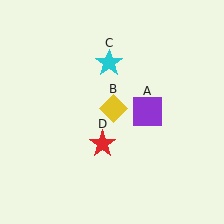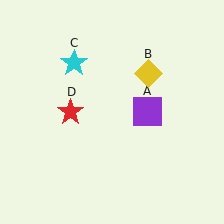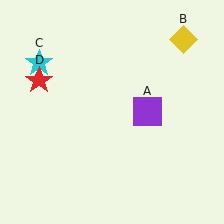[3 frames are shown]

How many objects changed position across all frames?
3 objects changed position: yellow diamond (object B), cyan star (object C), red star (object D).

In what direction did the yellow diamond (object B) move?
The yellow diamond (object B) moved up and to the right.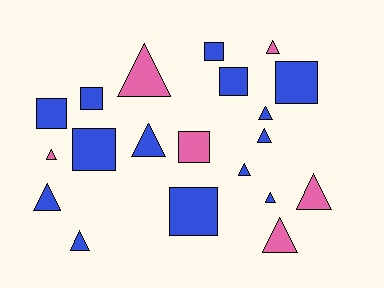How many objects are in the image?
There are 20 objects.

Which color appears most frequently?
Blue, with 14 objects.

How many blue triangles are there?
There are 7 blue triangles.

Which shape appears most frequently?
Triangle, with 12 objects.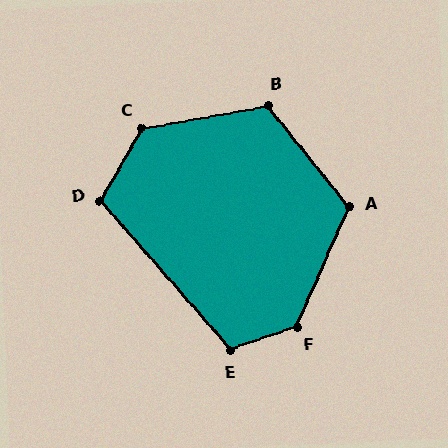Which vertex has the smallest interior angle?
D, at approximately 109 degrees.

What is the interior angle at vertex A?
Approximately 118 degrees (obtuse).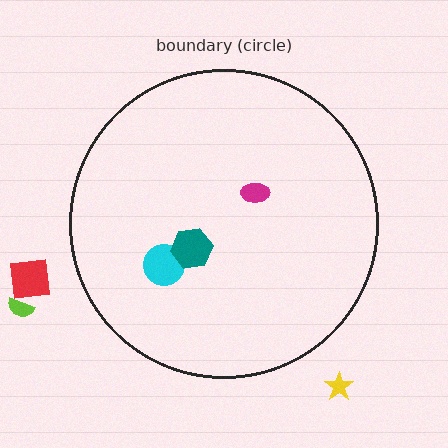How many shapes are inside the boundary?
3 inside, 3 outside.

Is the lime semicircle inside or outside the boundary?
Outside.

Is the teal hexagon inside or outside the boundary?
Inside.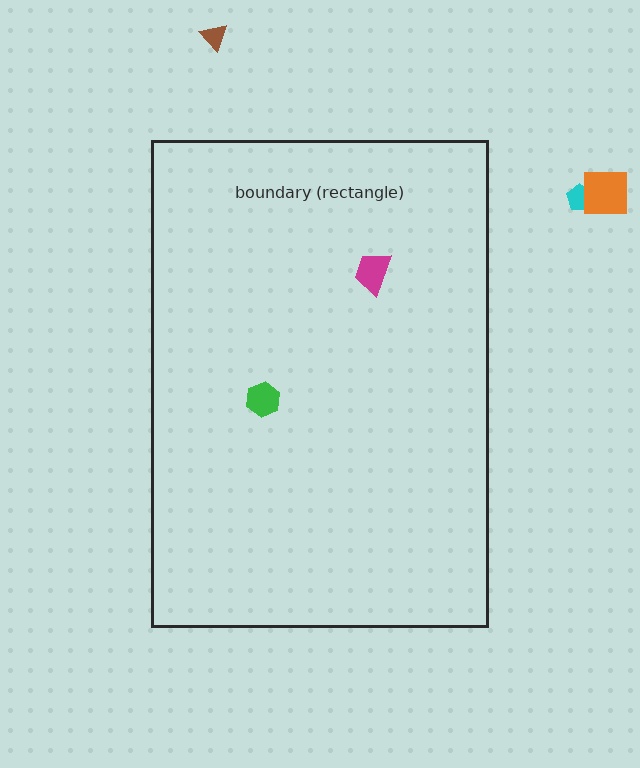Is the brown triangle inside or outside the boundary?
Outside.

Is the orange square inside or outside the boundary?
Outside.